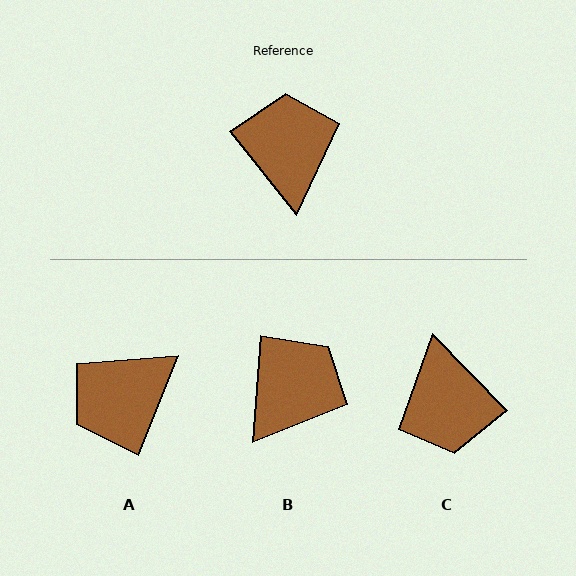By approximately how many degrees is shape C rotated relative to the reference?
Approximately 175 degrees clockwise.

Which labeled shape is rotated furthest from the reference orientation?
C, about 175 degrees away.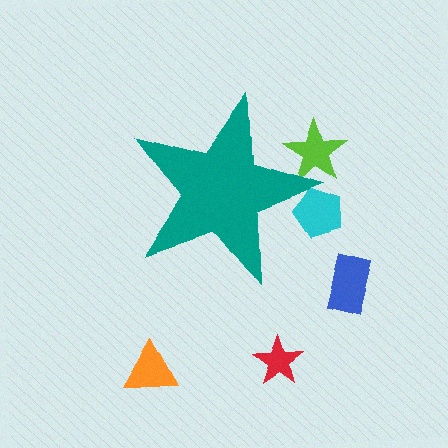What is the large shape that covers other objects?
A teal star.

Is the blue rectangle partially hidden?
No, the blue rectangle is fully visible.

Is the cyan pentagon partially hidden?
Yes, the cyan pentagon is partially hidden behind the teal star.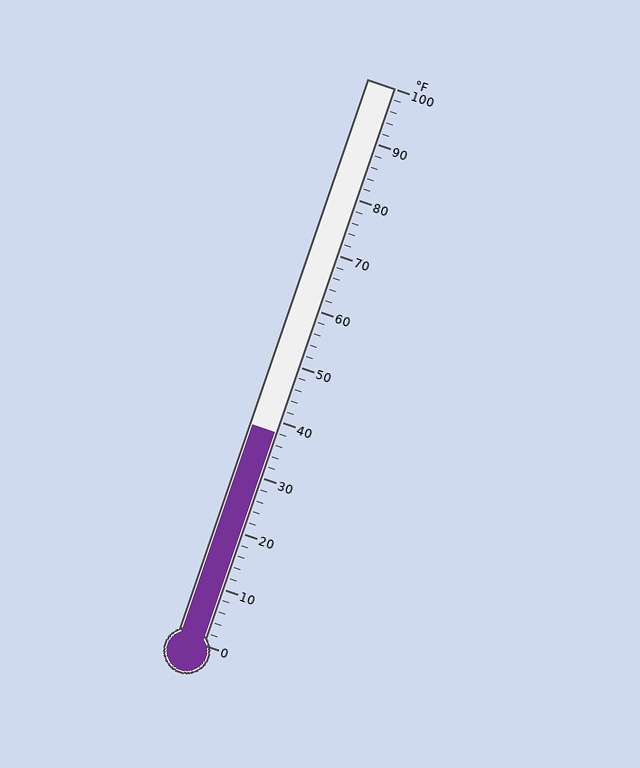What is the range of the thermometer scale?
The thermometer scale ranges from 0°F to 100°F.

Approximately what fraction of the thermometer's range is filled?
The thermometer is filled to approximately 40% of its range.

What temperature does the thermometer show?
The thermometer shows approximately 38°F.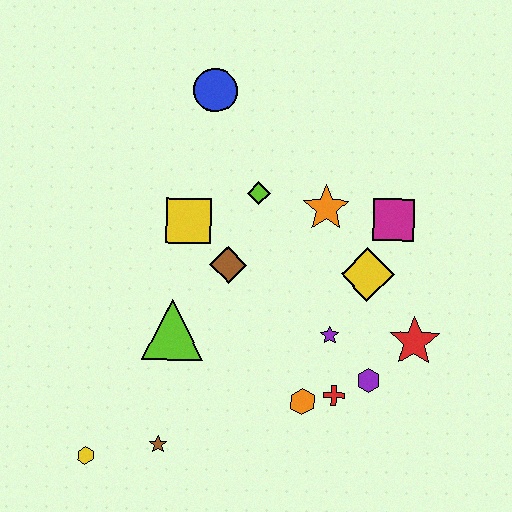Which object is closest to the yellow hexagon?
The brown star is closest to the yellow hexagon.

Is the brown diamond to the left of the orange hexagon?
Yes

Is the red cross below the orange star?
Yes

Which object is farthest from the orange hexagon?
The blue circle is farthest from the orange hexagon.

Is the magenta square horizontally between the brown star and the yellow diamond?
No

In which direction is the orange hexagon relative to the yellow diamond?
The orange hexagon is below the yellow diamond.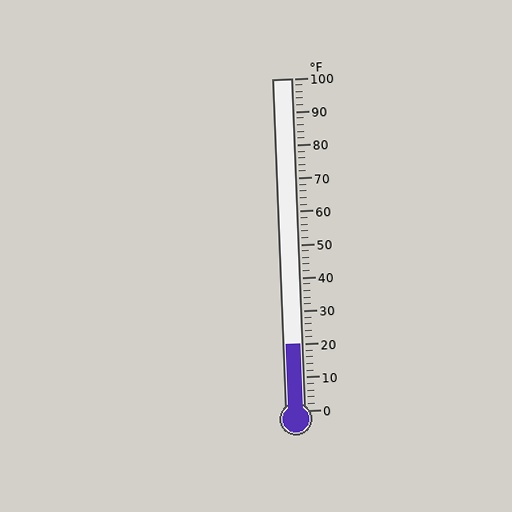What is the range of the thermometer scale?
The thermometer scale ranges from 0°F to 100°F.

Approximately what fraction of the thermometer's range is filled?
The thermometer is filled to approximately 20% of its range.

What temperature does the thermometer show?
The thermometer shows approximately 20°F.